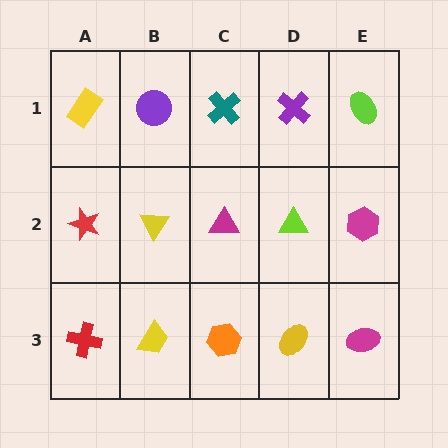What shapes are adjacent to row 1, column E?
A magenta hexagon (row 2, column E), a purple cross (row 1, column D).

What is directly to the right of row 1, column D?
A lime ellipse.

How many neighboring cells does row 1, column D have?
3.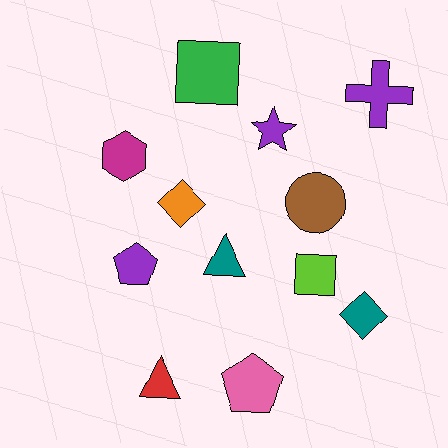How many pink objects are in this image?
There is 1 pink object.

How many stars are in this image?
There is 1 star.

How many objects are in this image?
There are 12 objects.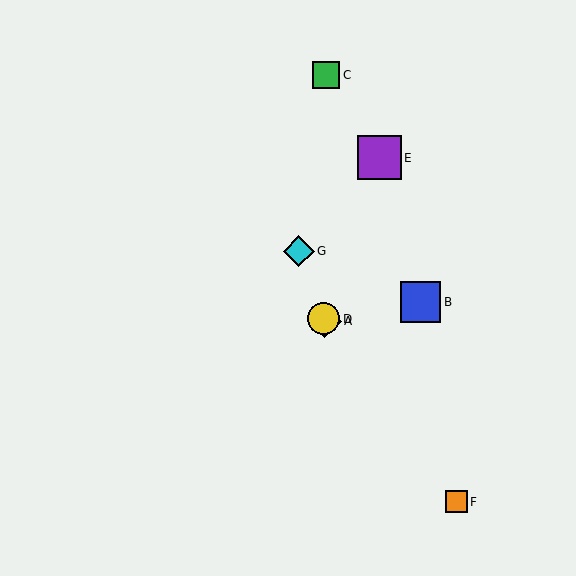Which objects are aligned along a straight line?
Objects A, D, G are aligned along a straight line.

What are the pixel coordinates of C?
Object C is at (326, 75).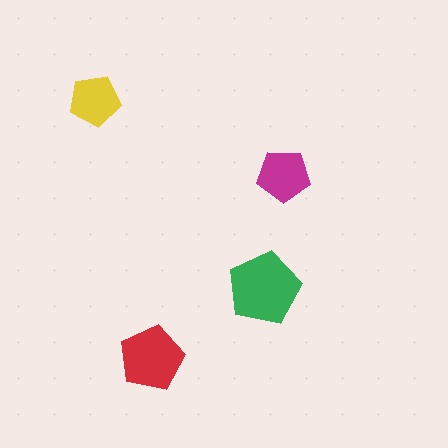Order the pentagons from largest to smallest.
the green one, the red one, the magenta one, the yellow one.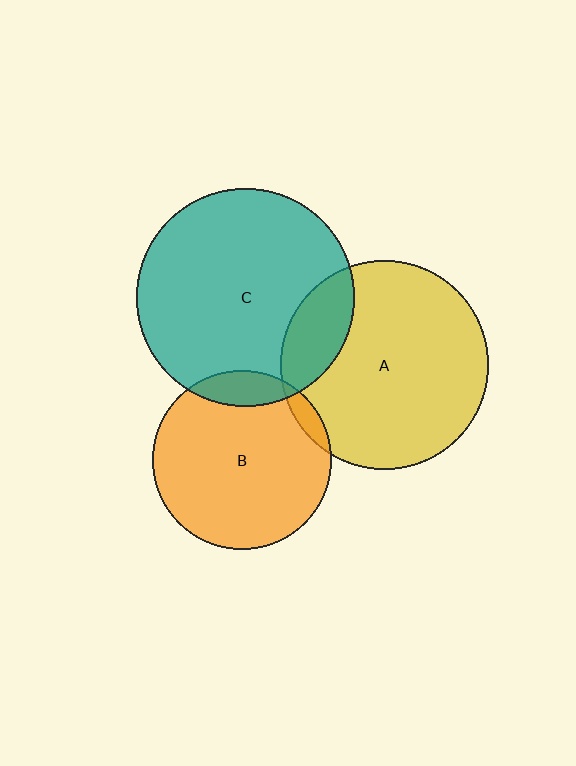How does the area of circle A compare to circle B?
Approximately 1.4 times.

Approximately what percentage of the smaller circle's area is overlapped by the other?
Approximately 15%.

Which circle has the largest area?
Circle C (teal).